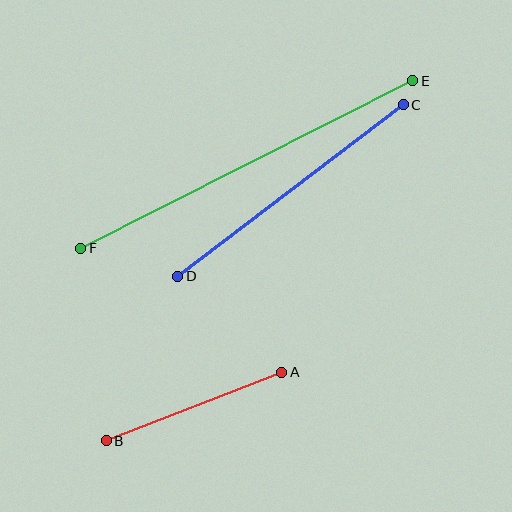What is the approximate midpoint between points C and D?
The midpoint is at approximately (291, 190) pixels.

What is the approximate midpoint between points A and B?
The midpoint is at approximately (194, 406) pixels.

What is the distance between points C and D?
The distance is approximately 283 pixels.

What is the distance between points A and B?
The distance is approximately 188 pixels.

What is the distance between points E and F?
The distance is approximately 372 pixels.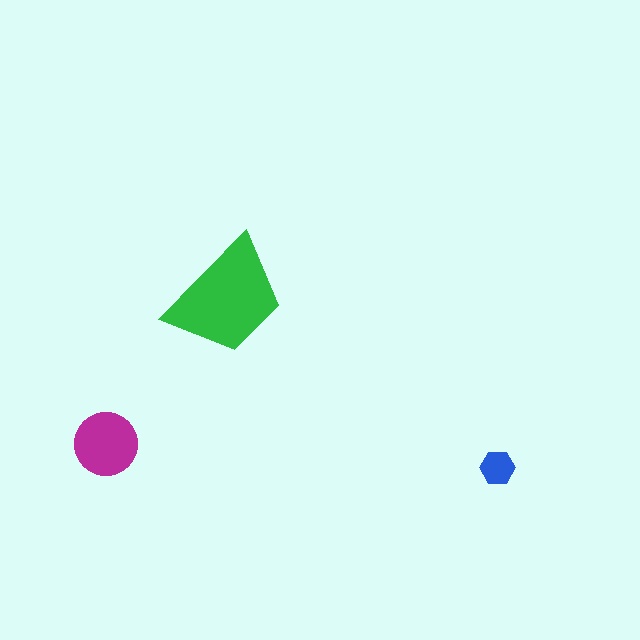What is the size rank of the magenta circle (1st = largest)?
2nd.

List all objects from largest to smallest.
The green trapezoid, the magenta circle, the blue hexagon.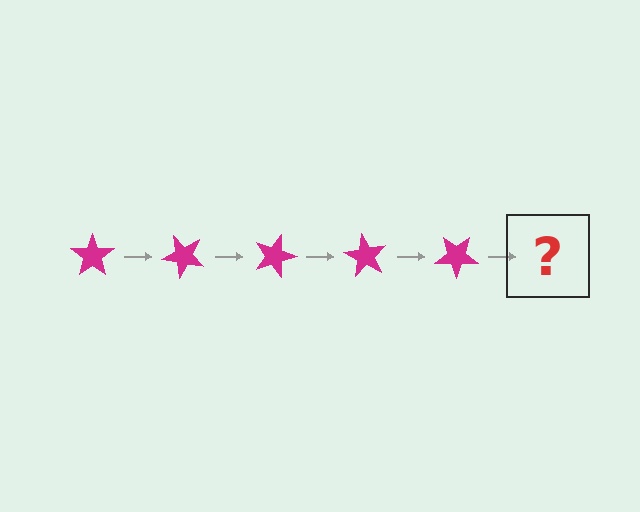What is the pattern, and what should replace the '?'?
The pattern is that the star rotates 45 degrees each step. The '?' should be a magenta star rotated 225 degrees.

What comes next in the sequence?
The next element should be a magenta star rotated 225 degrees.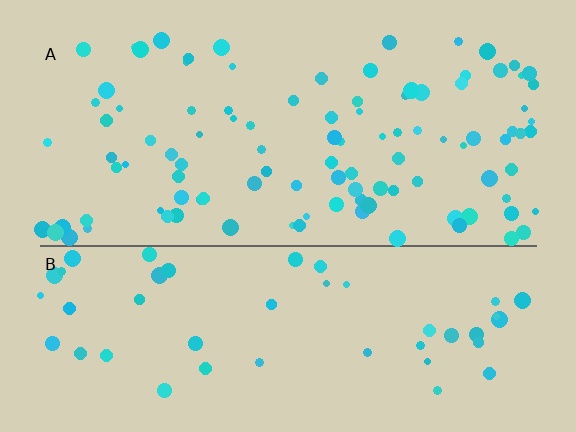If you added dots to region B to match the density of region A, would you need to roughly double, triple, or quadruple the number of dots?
Approximately double.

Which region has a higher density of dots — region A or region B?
A (the top).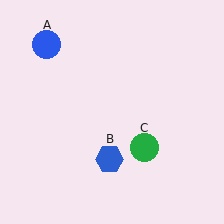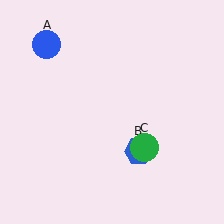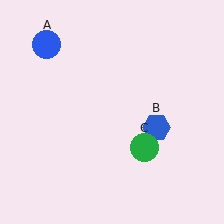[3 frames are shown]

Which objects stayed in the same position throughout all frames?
Blue circle (object A) and green circle (object C) remained stationary.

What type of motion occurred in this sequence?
The blue hexagon (object B) rotated counterclockwise around the center of the scene.